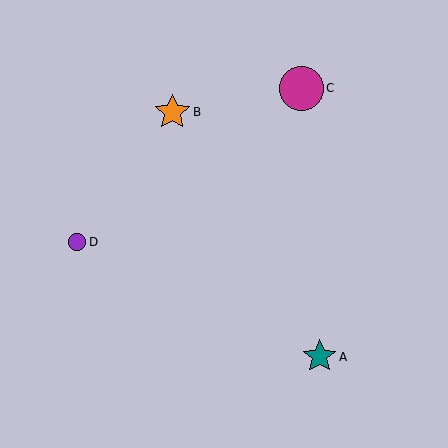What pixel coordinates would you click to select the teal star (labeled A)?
Click at (320, 357) to select the teal star A.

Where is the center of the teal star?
The center of the teal star is at (320, 357).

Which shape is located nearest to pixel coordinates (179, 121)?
The orange star (labeled B) at (172, 112) is nearest to that location.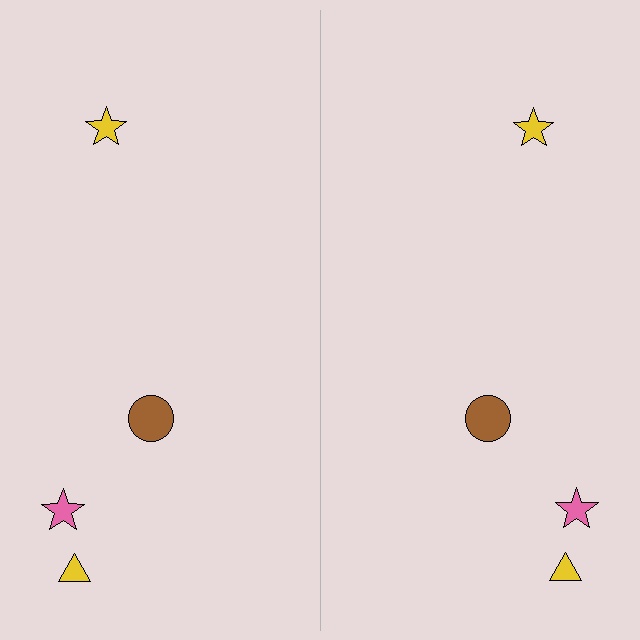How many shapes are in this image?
There are 8 shapes in this image.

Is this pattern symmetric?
Yes, this pattern has bilateral (reflection) symmetry.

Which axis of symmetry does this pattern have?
The pattern has a vertical axis of symmetry running through the center of the image.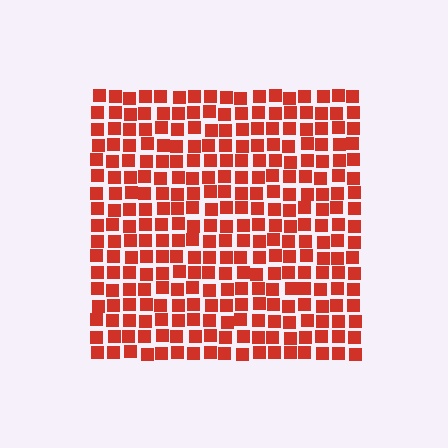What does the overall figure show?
The overall figure shows a square.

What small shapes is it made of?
It is made of small squares.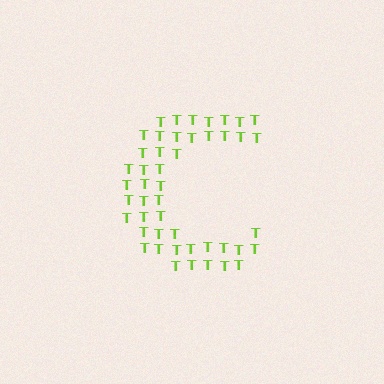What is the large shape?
The large shape is the letter C.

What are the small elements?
The small elements are letter T's.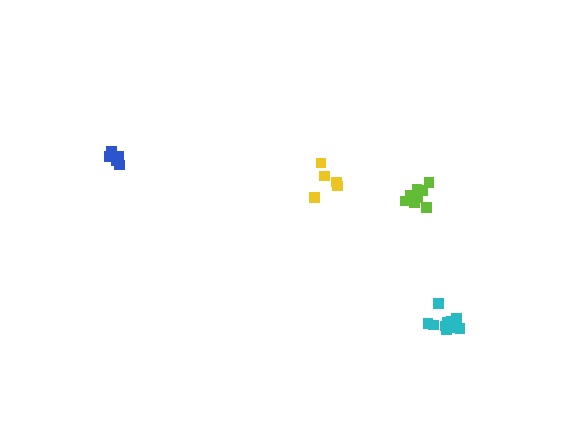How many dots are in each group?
Group 1: 10 dots, Group 2: 5 dots, Group 3: 5 dots, Group 4: 11 dots (31 total).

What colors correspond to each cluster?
The clusters are colored: lime, yellow, blue, cyan.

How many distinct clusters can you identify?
There are 4 distinct clusters.